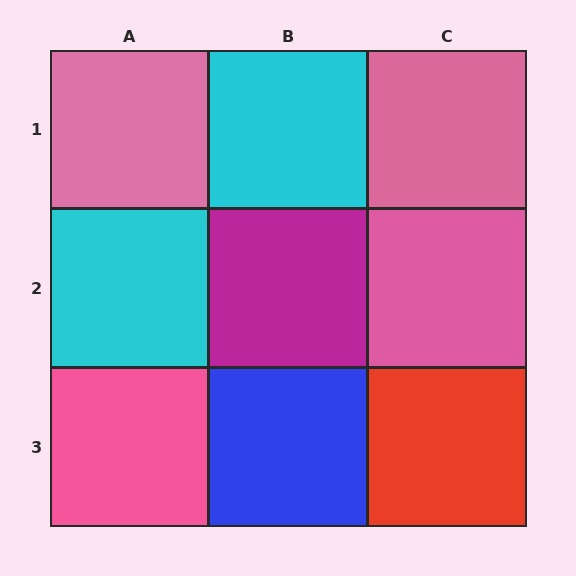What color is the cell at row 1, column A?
Pink.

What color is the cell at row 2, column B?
Magenta.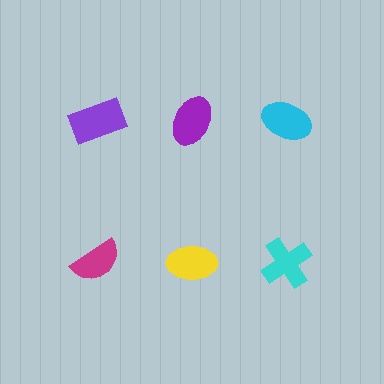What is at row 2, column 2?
A yellow ellipse.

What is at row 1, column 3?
A cyan ellipse.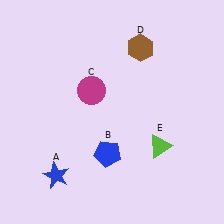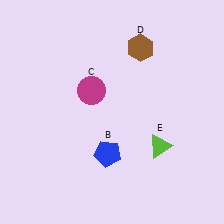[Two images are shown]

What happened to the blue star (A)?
The blue star (A) was removed in Image 2. It was in the bottom-left area of Image 1.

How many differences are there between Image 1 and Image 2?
There is 1 difference between the two images.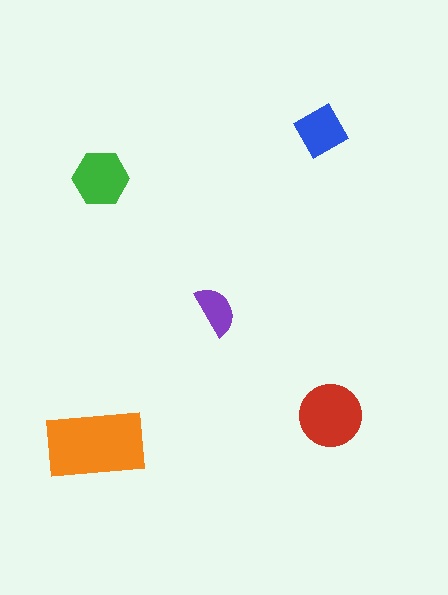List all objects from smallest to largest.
The purple semicircle, the blue diamond, the green hexagon, the red circle, the orange rectangle.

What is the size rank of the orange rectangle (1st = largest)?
1st.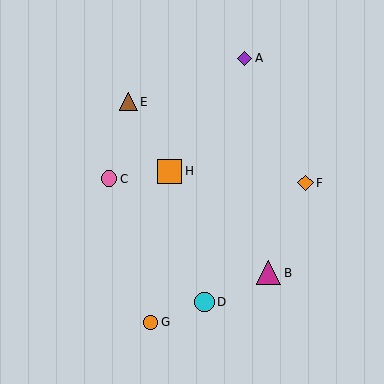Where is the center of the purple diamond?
The center of the purple diamond is at (245, 58).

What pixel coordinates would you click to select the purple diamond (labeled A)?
Click at (245, 58) to select the purple diamond A.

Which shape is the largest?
The magenta triangle (labeled B) is the largest.